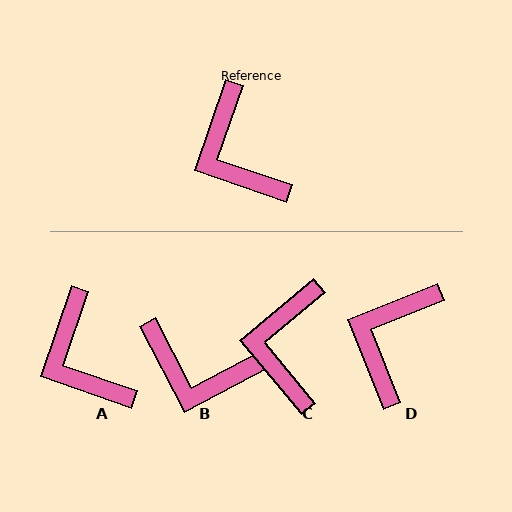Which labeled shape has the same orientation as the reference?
A.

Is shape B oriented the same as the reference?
No, it is off by about 46 degrees.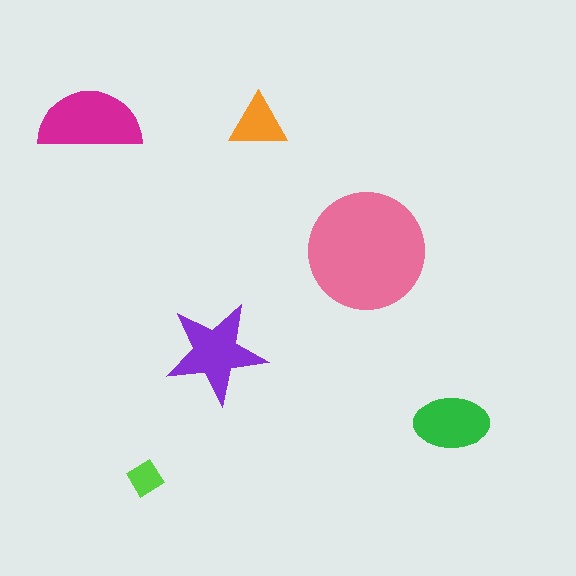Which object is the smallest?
The lime diamond.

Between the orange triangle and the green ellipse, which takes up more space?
The green ellipse.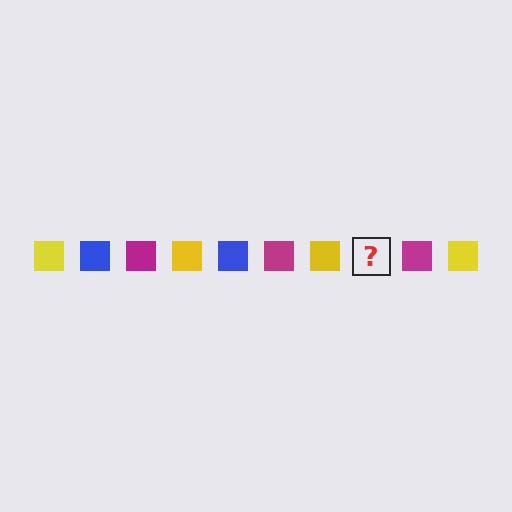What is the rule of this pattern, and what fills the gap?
The rule is that the pattern cycles through yellow, blue, magenta squares. The gap should be filled with a blue square.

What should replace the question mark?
The question mark should be replaced with a blue square.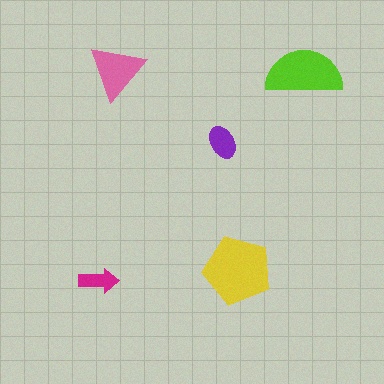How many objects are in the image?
There are 5 objects in the image.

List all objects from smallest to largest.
The magenta arrow, the purple ellipse, the pink triangle, the lime semicircle, the yellow pentagon.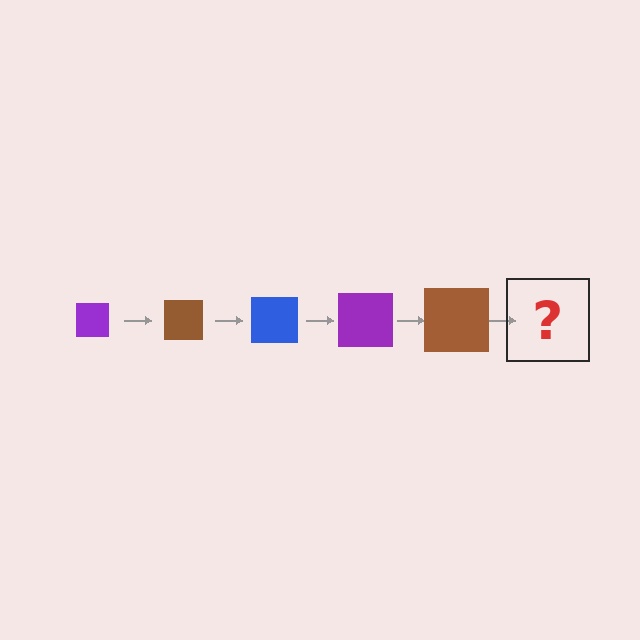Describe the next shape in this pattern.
It should be a blue square, larger than the previous one.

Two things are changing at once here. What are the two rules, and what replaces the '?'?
The two rules are that the square grows larger each step and the color cycles through purple, brown, and blue. The '?' should be a blue square, larger than the previous one.